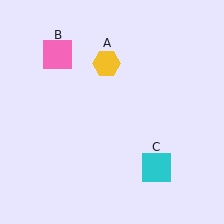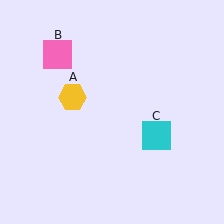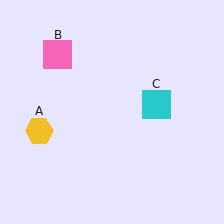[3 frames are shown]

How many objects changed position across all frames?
2 objects changed position: yellow hexagon (object A), cyan square (object C).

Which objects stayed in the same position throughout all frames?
Pink square (object B) remained stationary.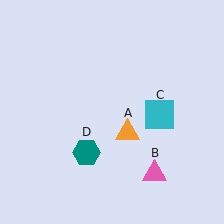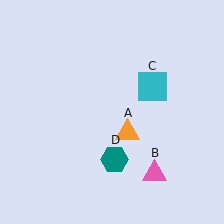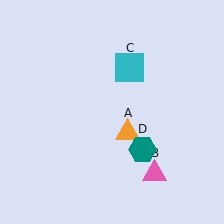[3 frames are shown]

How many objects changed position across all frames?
2 objects changed position: cyan square (object C), teal hexagon (object D).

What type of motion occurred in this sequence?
The cyan square (object C), teal hexagon (object D) rotated counterclockwise around the center of the scene.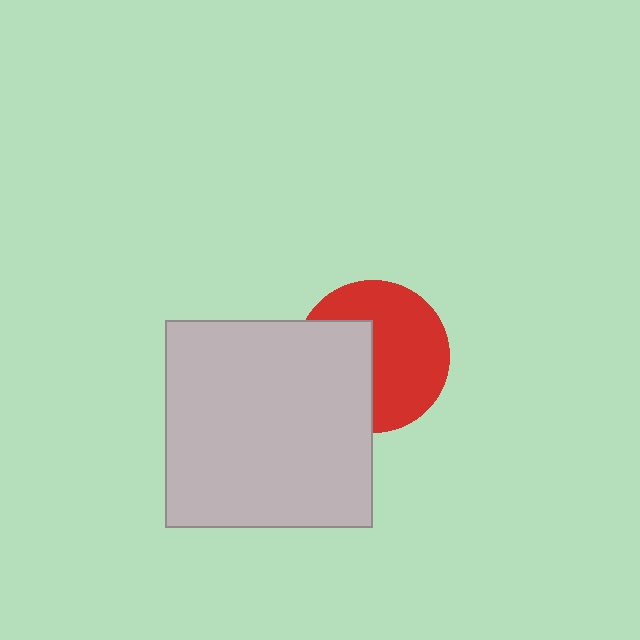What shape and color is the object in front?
The object in front is a light gray square.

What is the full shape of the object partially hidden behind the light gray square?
The partially hidden object is a red circle.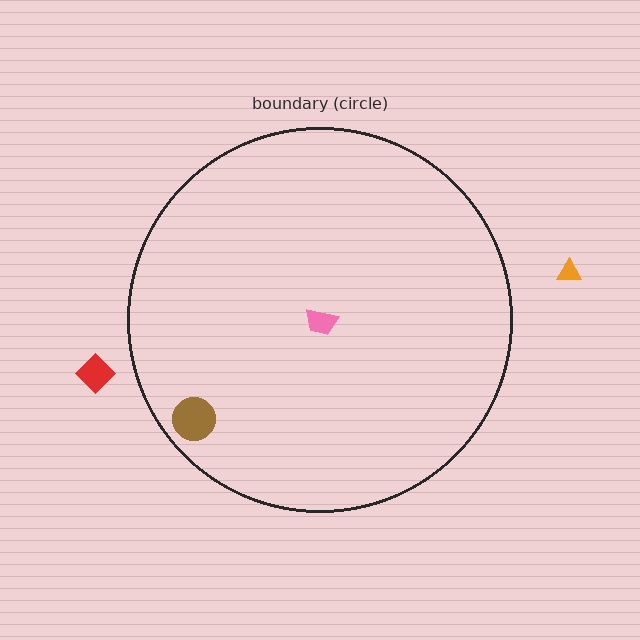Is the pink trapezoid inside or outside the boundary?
Inside.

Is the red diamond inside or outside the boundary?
Outside.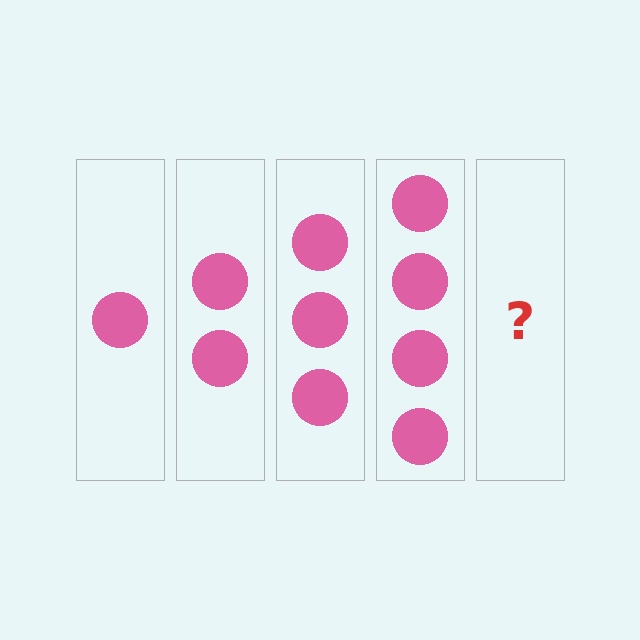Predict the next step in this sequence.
The next step is 5 circles.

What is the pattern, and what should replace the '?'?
The pattern is that each step adds one more circle. The '?' should be 5 circles.